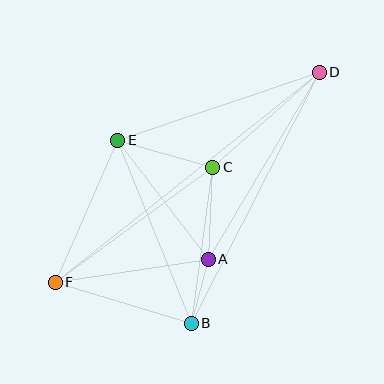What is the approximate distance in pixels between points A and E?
The distance between A and E is approximately 150 pixels.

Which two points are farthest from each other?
Points D and F are farthest from each other.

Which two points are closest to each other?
Points A and B are closest to each other.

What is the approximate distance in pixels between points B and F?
The distance between B and F is approximately 142 pixels.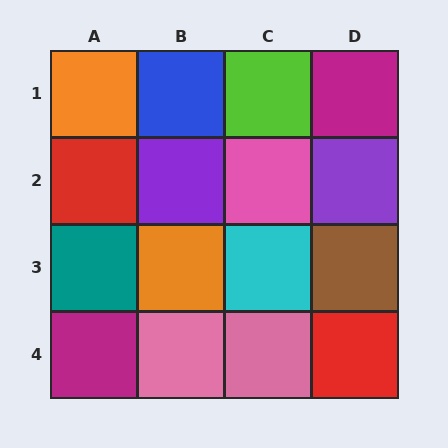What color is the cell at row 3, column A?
Teal.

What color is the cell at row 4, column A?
Magenta.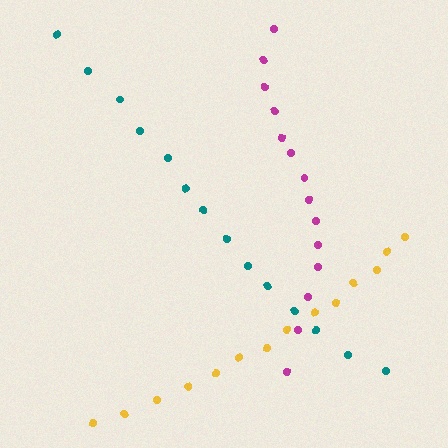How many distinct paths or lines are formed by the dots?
There are 3 distinct paths.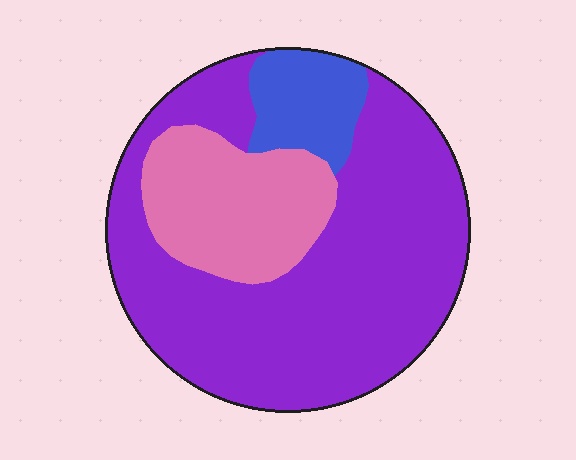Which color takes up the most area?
Purple, at roughly 65%.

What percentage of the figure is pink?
Pink covers 22% of the figure.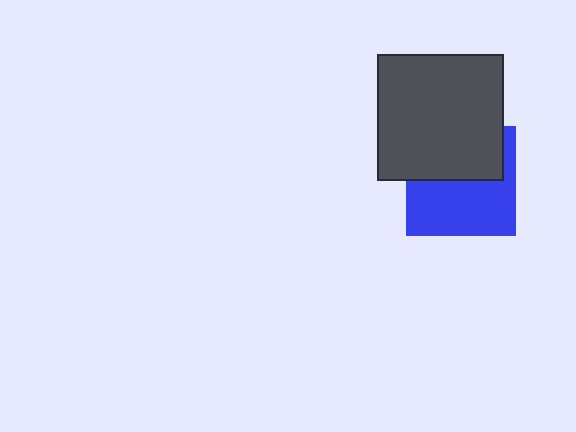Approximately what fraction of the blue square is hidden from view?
Roughly 45% of the blue square is hidden behind the dark gray square.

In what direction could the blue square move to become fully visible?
The blue square could move down. That would shift it out from behind the dark gray square entirely.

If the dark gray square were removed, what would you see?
You would see the complete blue square.